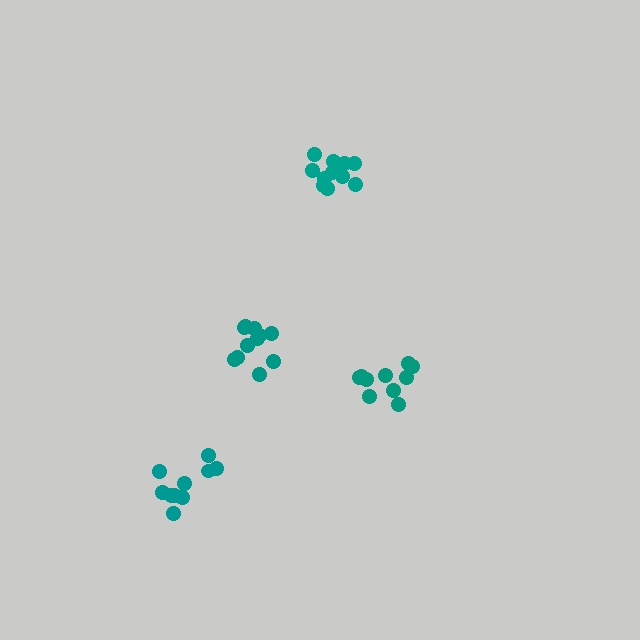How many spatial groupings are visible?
There are 4 spatial groupings.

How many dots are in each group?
Group 1: 12 dots, Group 2: 10 dots, Group 3: 12 dots, Group 4: 10 dots (44 total).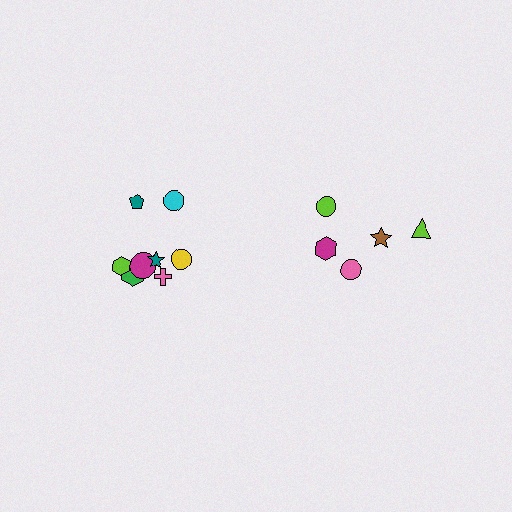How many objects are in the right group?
There are 5 objects.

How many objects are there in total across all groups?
There are 13 objects.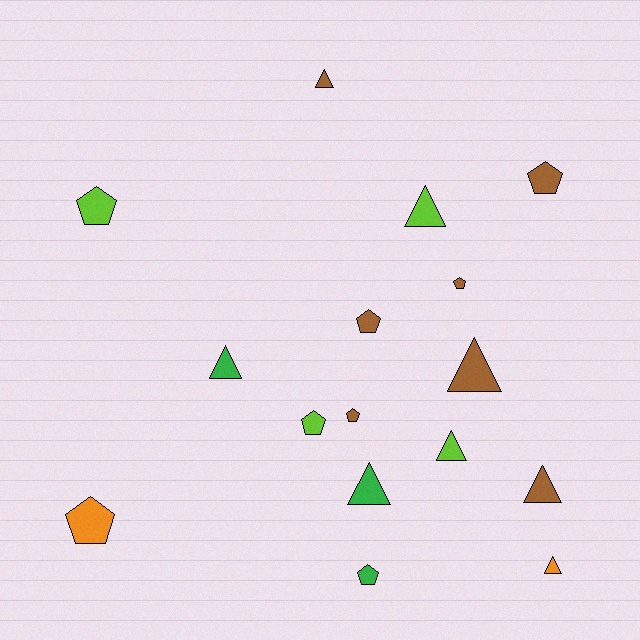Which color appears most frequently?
Brown, with 7 objects.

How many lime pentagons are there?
There are 2 lime pentagons.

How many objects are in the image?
There are 16 objects.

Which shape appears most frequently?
Pentagon, with 8 objects.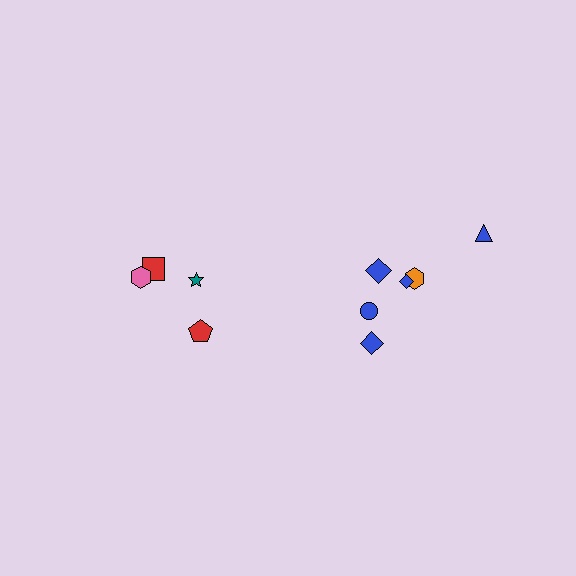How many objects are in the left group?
There are 4 objects.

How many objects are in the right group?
There are 6 objects.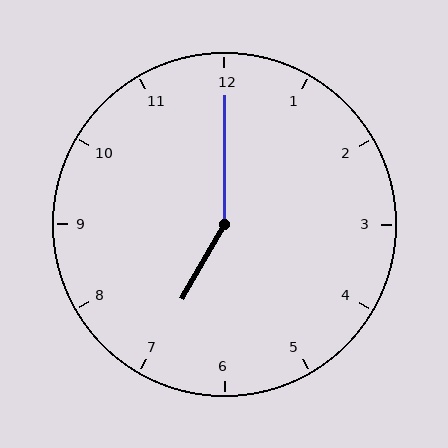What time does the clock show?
7:00.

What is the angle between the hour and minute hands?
Approximately 150 degrees.